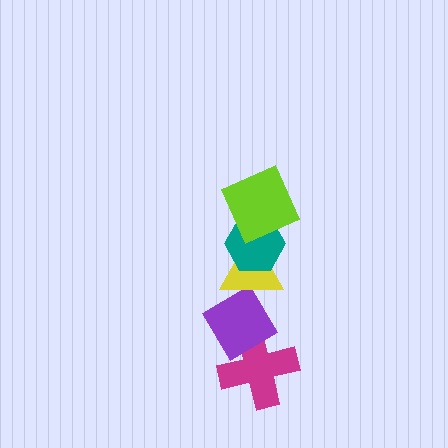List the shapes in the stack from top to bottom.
From top to bottom: the lime square, the teal hexagon, the yellow triangle, the purple diamond, the magenta cross.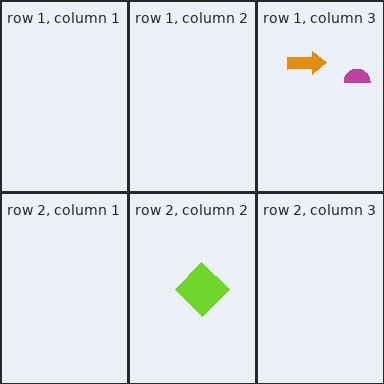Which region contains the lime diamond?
The row 2, column 2 region.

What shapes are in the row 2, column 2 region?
The lime diamond.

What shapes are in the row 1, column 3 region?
The magenta semicircle, the orange arrow.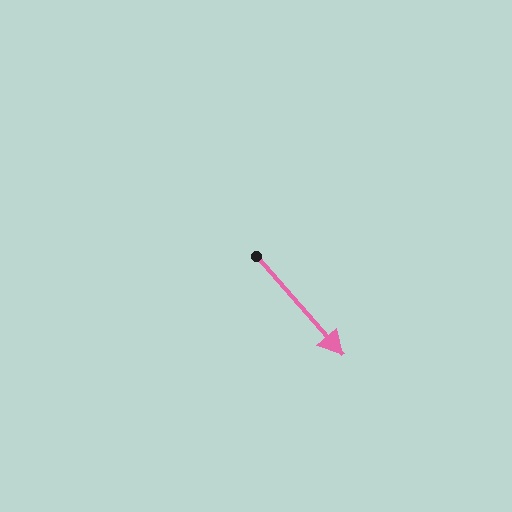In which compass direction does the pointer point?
Southeast.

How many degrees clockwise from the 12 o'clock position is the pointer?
Approximately 139 degrees.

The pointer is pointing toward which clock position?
Roughly 5 o'clock.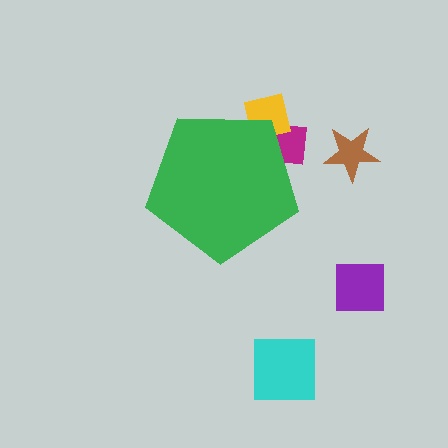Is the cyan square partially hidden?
No, the cyan square is fully visible.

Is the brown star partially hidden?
No, the brown star is fully visible.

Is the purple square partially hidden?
No, the purple square is fully visible.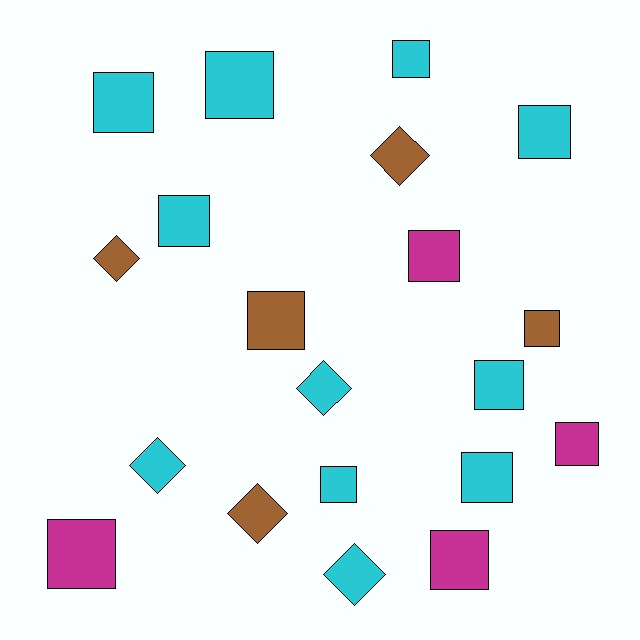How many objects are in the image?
There are 20 objects.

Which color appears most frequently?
Cyan, with 11 objects.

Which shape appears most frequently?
Square, with 14 objects.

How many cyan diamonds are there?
There are 3 cyan diamonds.